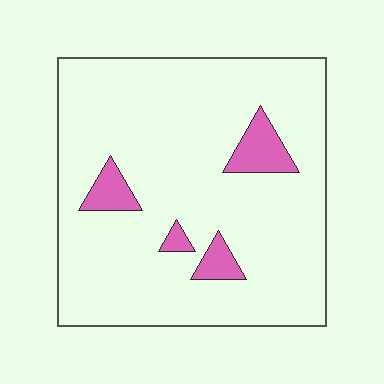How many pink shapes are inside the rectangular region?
4.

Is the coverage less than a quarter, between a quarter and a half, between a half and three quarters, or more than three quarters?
Less than a quarter.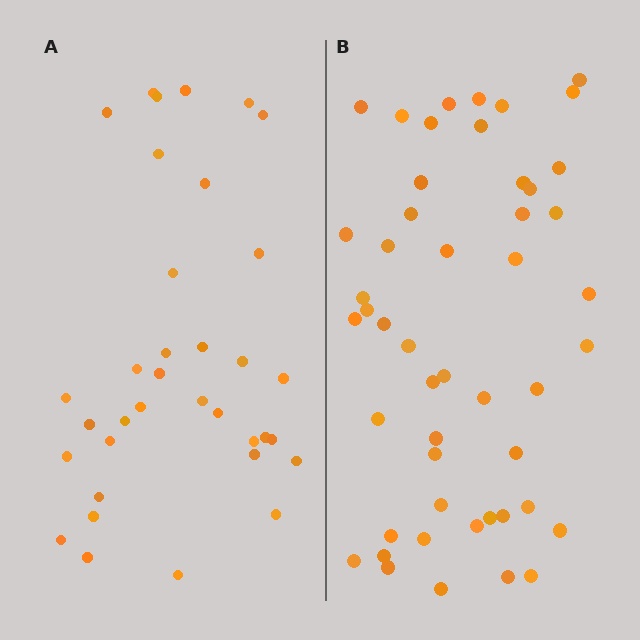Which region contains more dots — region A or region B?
Region B (the right region) has more dots.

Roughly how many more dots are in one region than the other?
Region B has approximately 15 more dots than region A.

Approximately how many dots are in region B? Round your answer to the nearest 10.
About 50 dots. (The exact count is 49, which rounds to 50.)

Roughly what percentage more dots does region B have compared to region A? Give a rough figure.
About 40% more.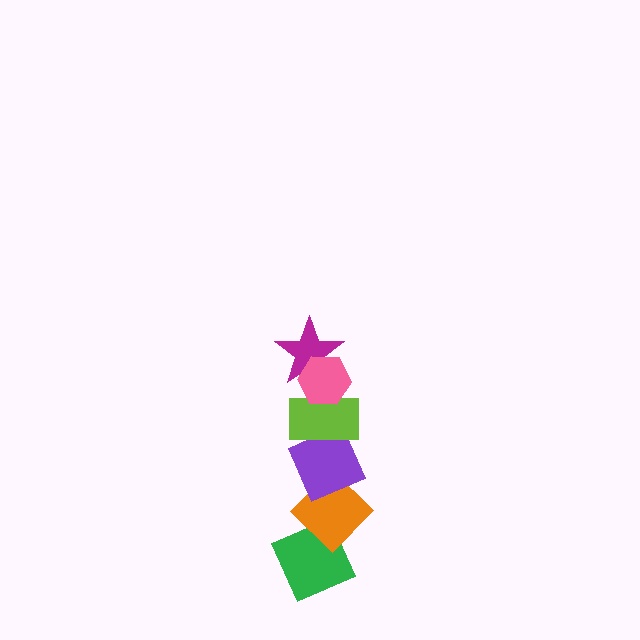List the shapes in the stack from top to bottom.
From top to bottom: the pink hexagon, the magenta star, the lime rectangle, the purple diamond, the orange diamond, the green diamond.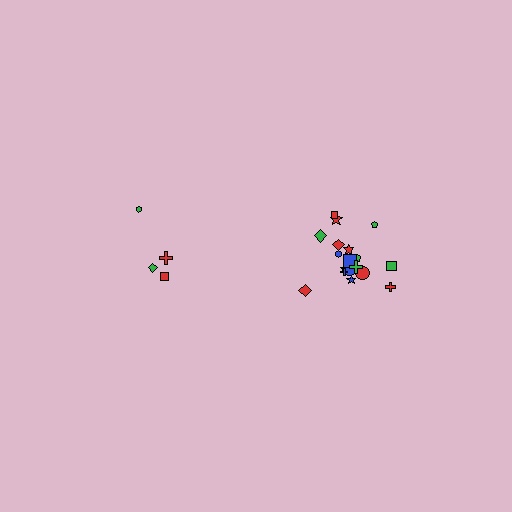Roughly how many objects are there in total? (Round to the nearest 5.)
Roughly 20 objects in total.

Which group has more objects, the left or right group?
The right group.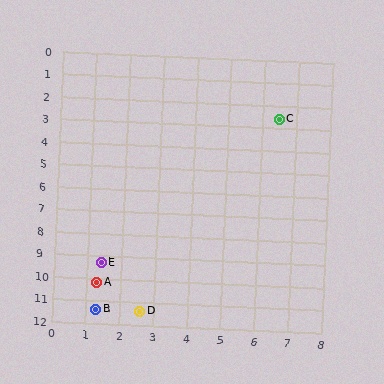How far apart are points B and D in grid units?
Points B and D are about 1.3 grid units apart.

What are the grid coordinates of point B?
Point B is at approximately (1.3, 11.4).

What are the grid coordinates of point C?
Point C is at approximately (6.5, 2.6).